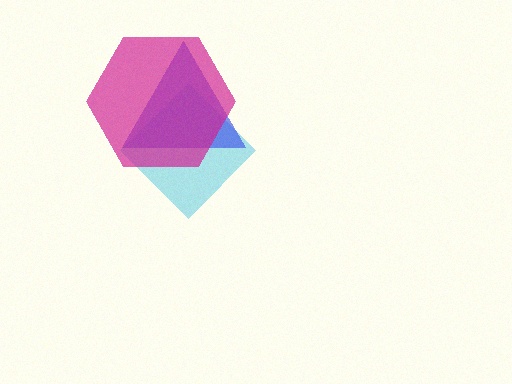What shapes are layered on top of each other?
The layered shapes are: a cyan diamond, a blue triangle, a magenta hexagon.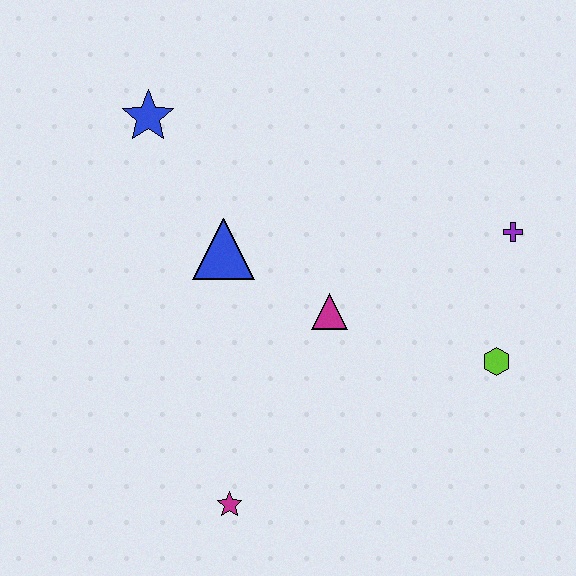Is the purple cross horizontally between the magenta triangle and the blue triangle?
No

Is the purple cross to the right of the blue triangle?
Yes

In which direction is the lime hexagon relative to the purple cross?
The lime hexagon is below the purple cross.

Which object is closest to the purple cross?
The lime hexagon is closest to the purple cross.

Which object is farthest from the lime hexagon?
The blue star is farthest from the lime hexagon.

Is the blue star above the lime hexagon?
Yes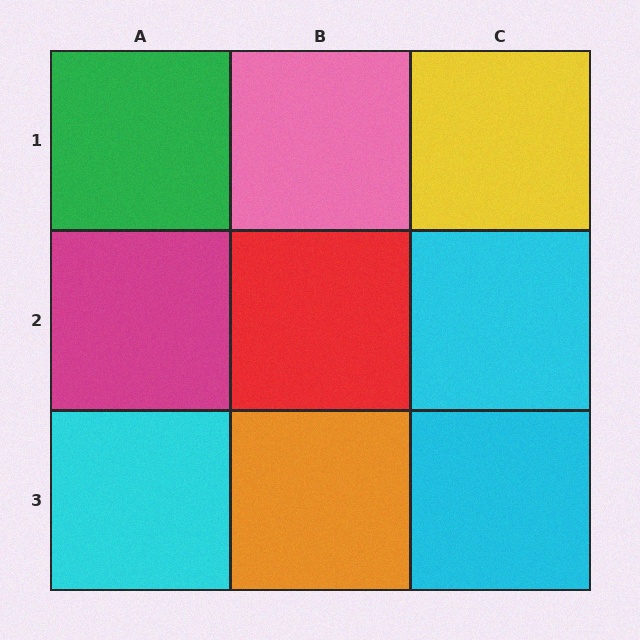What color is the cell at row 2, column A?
Magenta.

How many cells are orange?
1 cell is orange.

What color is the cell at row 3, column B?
Orange.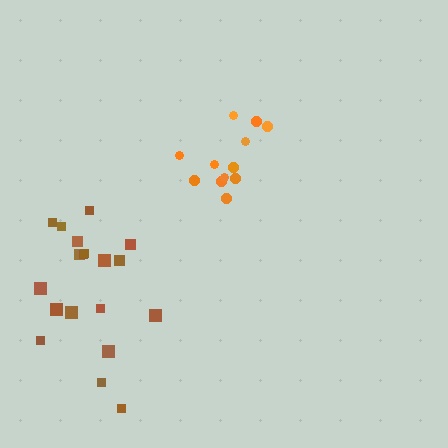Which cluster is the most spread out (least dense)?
Brown.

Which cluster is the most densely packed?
Orange.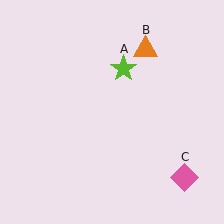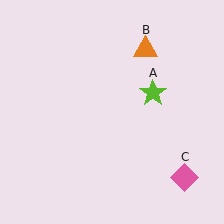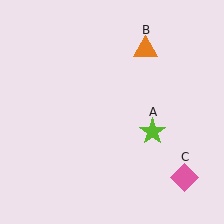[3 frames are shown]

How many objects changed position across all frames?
1 object changed position: lime star (object A).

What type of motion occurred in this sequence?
The lime star (object A) rotated clockwise around the center of the scene.